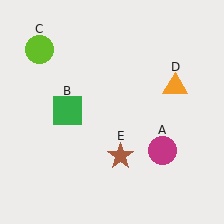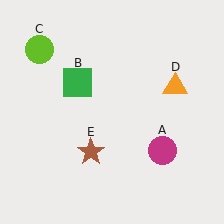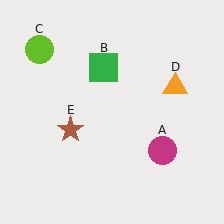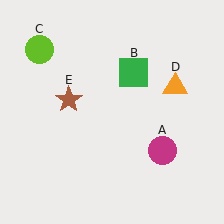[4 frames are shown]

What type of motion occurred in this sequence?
The green square (object B), brown star (object E) rotated clockwise around the center of the scene.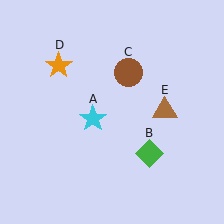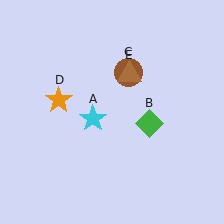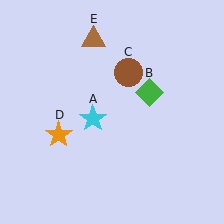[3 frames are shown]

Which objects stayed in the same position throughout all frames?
Cyan star (object A) and brown circle (object C) remained stationary.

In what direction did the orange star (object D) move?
The orange star (object D) moved down.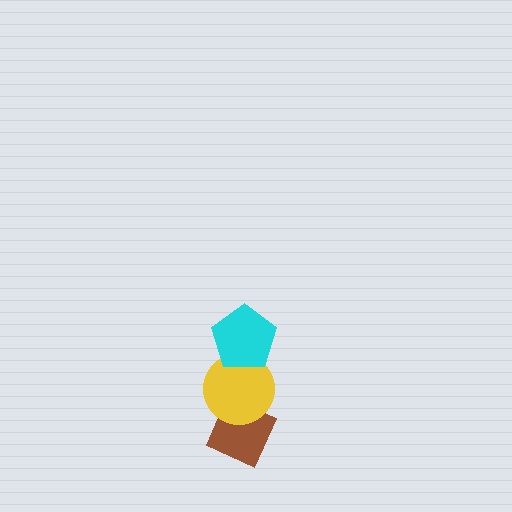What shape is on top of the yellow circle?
The cyan pentagon is on top of the yellow circle.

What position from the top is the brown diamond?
The brown diamond is 3rd from the top.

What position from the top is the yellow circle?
The yellow circle is 2nd from the top.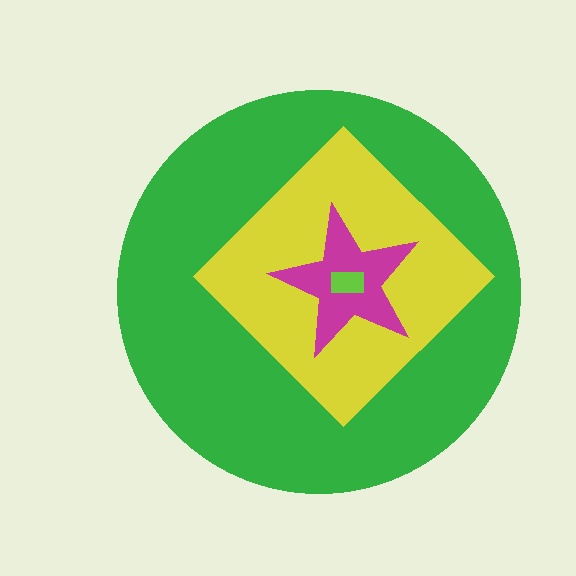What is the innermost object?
The lime rectangle.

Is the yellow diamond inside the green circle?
Yes.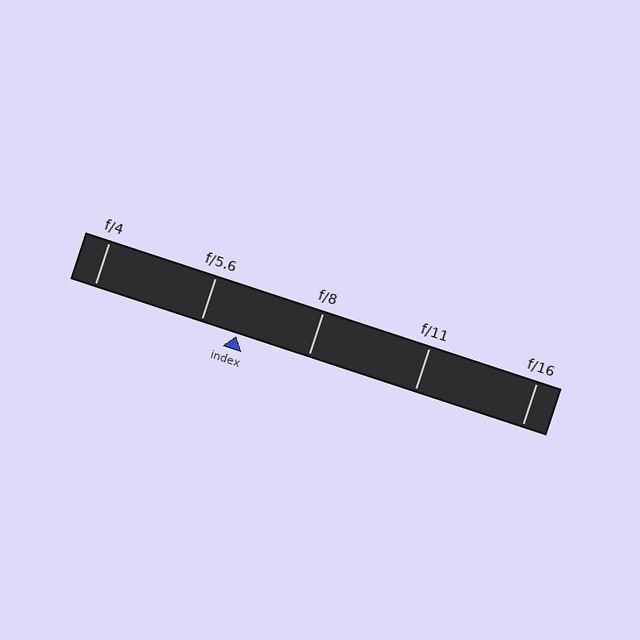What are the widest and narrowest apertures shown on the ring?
The widest aperture shown is f/4 and the narrowest is f/16.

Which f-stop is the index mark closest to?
The index mark is closest to f/5.6.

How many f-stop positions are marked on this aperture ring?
There are 5 f-stop positions marked.